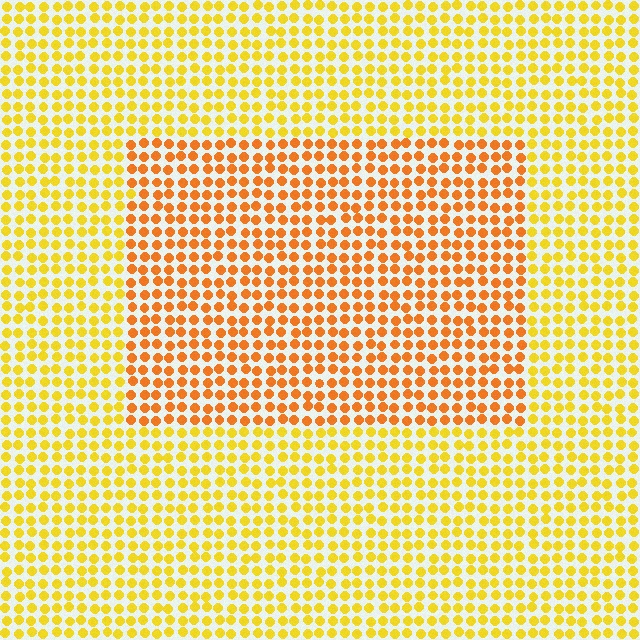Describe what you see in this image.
The image is filled with small yellow elements in a uniform arrangement. A rectangle-shaped region is visible where the elements are tinted to a slightly different hue, forming a subtle color boundary.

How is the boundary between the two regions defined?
The boundary is defined purely by a slight shift in hue (about 28 degrees). Spacing, size, and orientation are identical on both sides.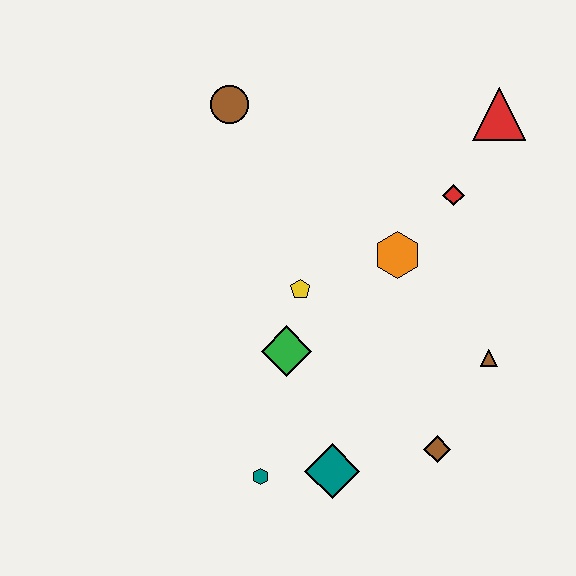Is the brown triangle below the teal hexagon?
No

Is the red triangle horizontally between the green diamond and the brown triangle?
No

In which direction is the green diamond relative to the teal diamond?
The green diamond is above the teal diamond.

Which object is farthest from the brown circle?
The brown diamond is farthest from the brown circle.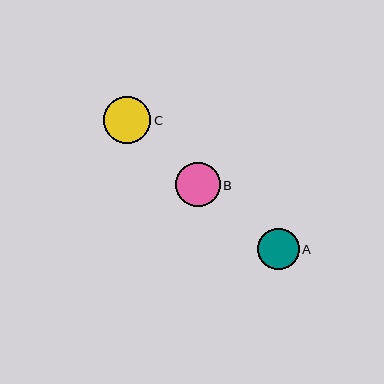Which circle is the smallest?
Circle A is the smallest with a size of approximately 41 pixels.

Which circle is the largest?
Circle C is the largest with a size of approximately 48 pixels.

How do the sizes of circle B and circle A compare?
Circle B and circle A are approximately the same size.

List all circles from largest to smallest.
From largest to smallest: C, B, A.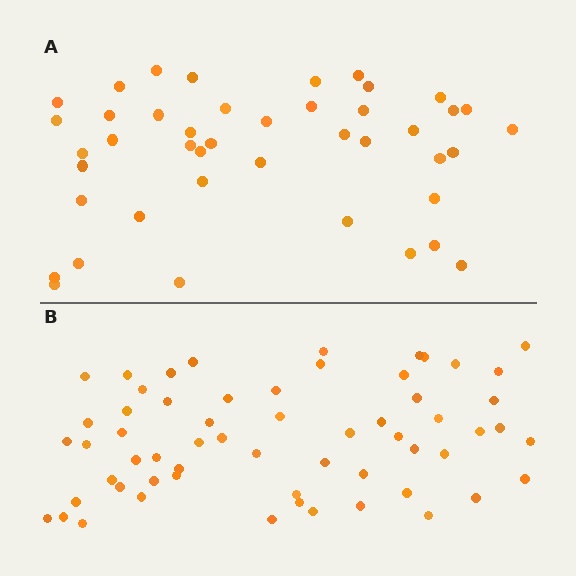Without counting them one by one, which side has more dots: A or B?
Region B (the bottom region) has more dots.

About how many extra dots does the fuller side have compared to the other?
Region B has approximately 15 more dots than region A.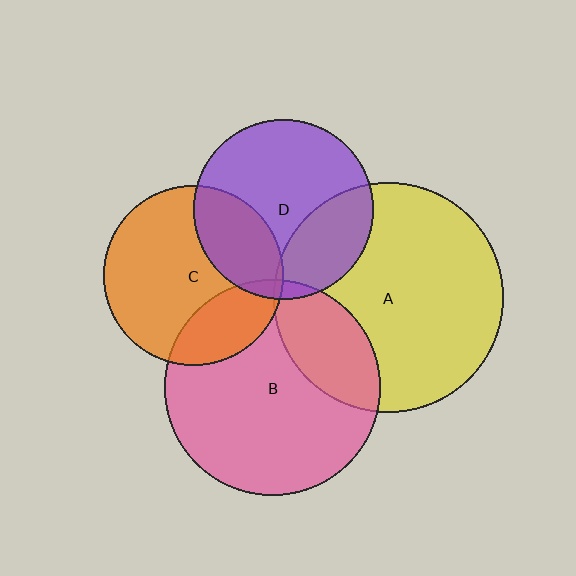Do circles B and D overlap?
Yes.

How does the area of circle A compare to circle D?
Approximately 1.6 times.